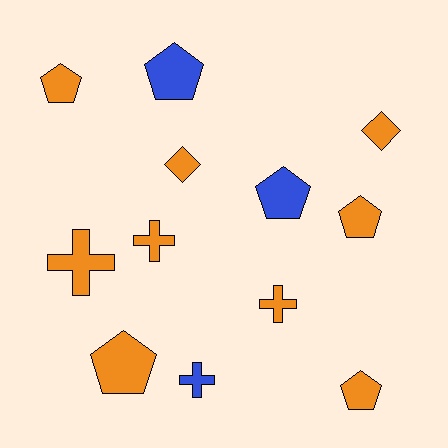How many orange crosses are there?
There are 3 orange crosses.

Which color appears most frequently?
Orange, with 9 objects.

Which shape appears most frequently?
Pentagon, with 6 objects.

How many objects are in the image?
There are 12 objects.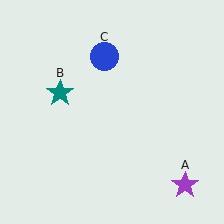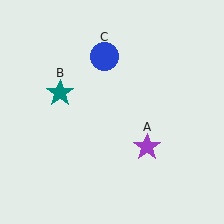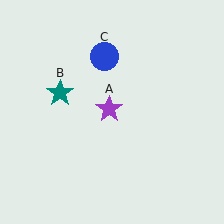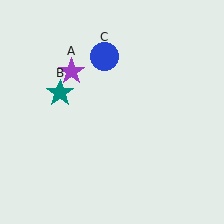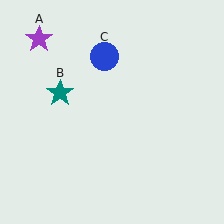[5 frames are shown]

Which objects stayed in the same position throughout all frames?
Teal star (object B) and blue circle (object C) remained stationary.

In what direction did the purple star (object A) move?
The purple star (object A) moved up and to the left.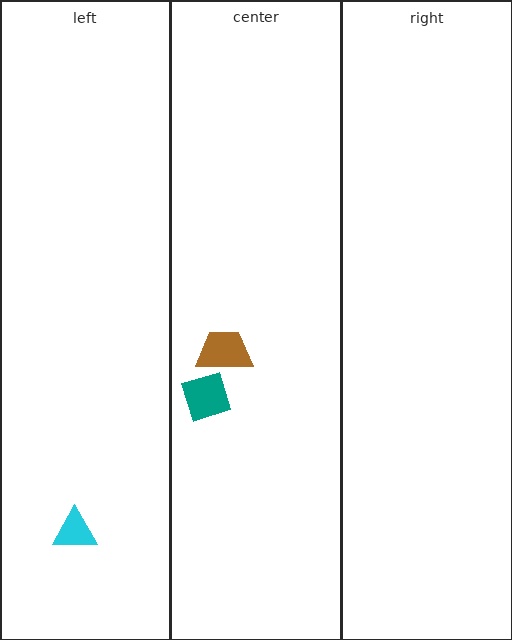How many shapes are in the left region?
1.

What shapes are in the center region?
The teal square, the brown trapezoid.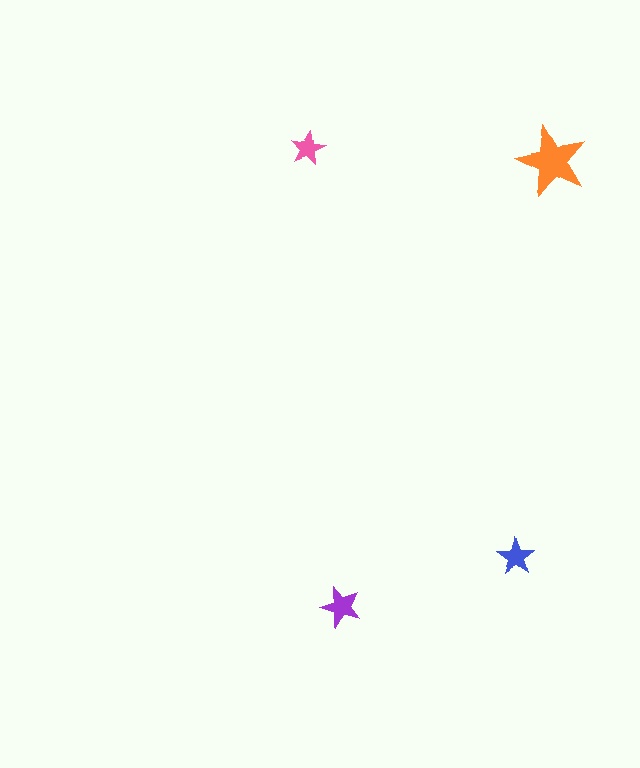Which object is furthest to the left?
The pink star is leftmost.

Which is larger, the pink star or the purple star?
The purple one.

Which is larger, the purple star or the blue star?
The purple one.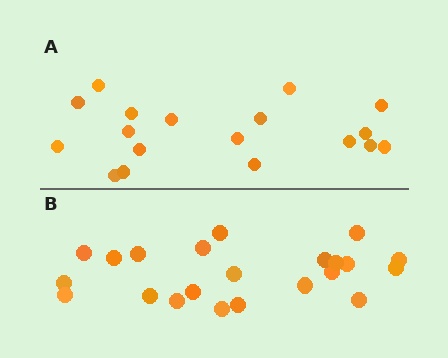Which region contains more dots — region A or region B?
Region B (the bottom region) has more dots.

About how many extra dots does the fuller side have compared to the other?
Region B has about 4 more dots than region A.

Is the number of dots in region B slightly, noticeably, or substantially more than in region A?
Region B has only slightly more — the two regions are fairly close. The ratio is roughly 1.2 to 1.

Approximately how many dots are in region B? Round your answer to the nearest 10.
About 20 dots. (The exact count is 22, which rounds to 20.)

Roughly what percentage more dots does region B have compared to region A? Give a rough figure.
About 20% more.